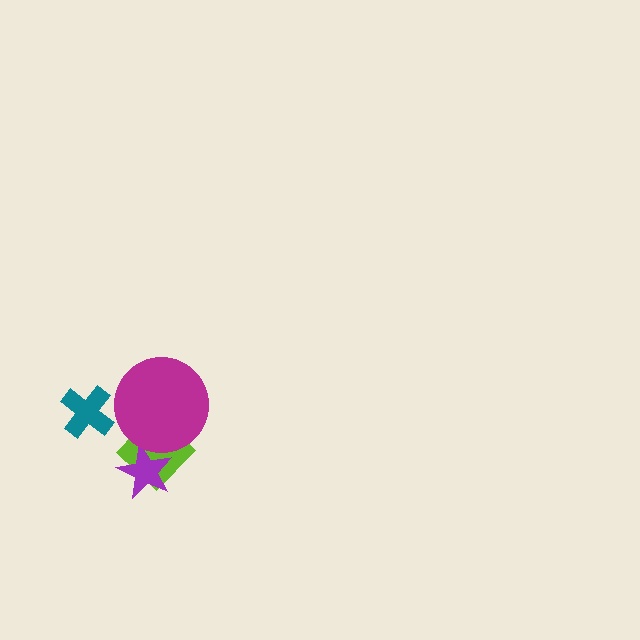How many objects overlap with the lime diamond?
2 objects overlap with the lime diamond.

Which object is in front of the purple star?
The magenta circle is in front of the purple star.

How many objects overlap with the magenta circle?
2 objects overlap with the magenta circle.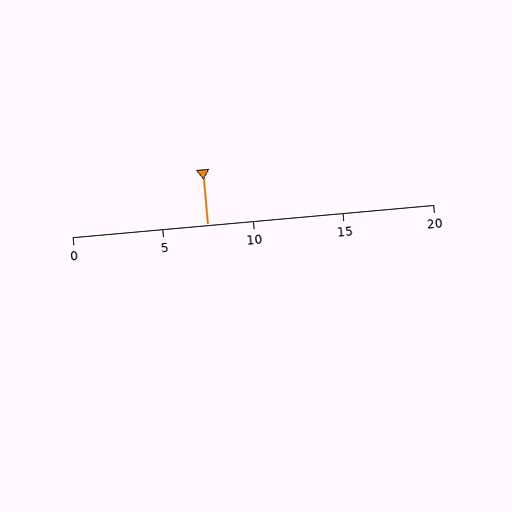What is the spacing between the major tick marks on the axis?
The major ticks are spaced 5 apart.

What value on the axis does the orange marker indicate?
The marker indicates approximately 7.5.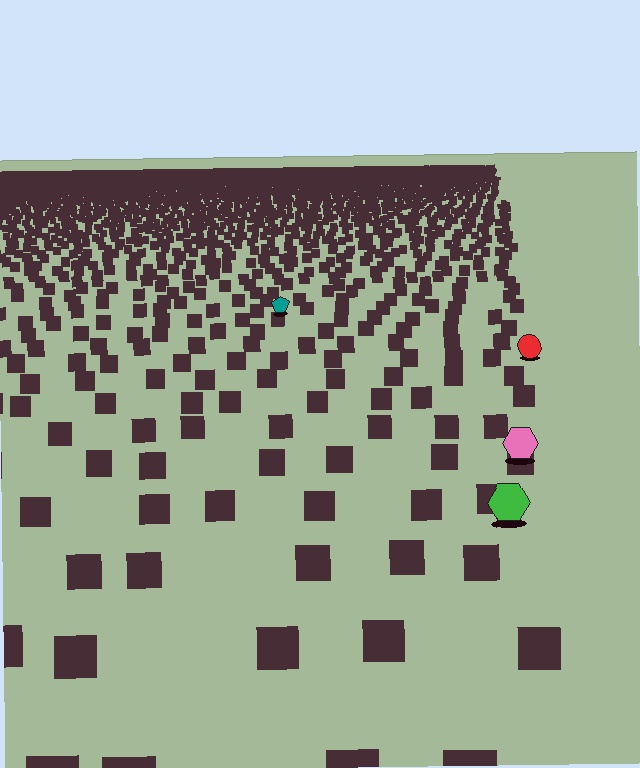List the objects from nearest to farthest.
From nearest to farthest: the green hexagon, the pink hexagon, the red circle, the teal pentagon.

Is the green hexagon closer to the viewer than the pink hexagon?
Yes. The green hexagon is closer — you can tell from the texture gradient: the ground texture is coarser near it.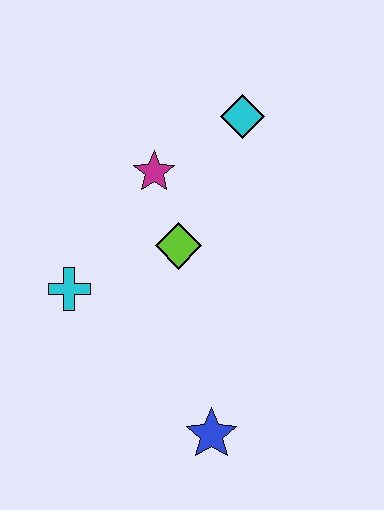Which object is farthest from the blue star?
The cyan diamond is farthest from the blue star.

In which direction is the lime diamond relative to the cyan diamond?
The lime diamond is below the cyan diamond.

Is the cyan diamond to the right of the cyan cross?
Yes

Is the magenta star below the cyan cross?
No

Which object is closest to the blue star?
The lime diamond is closest to the blue star.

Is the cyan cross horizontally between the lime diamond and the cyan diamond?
No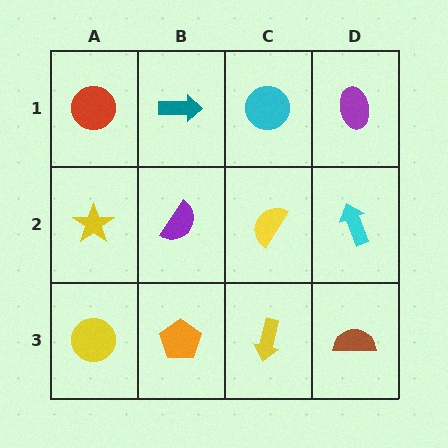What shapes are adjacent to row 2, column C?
A cyan circle (row 1, column C), a yellow arrow (row 3, column C), a purple semicircle (row 2, column B), a cyan arrow (row 2, column D).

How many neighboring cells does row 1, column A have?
2.